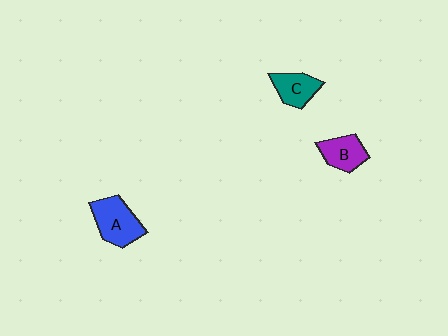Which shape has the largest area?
Shape A (blue).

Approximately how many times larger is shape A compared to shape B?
Approximately 1.4 times.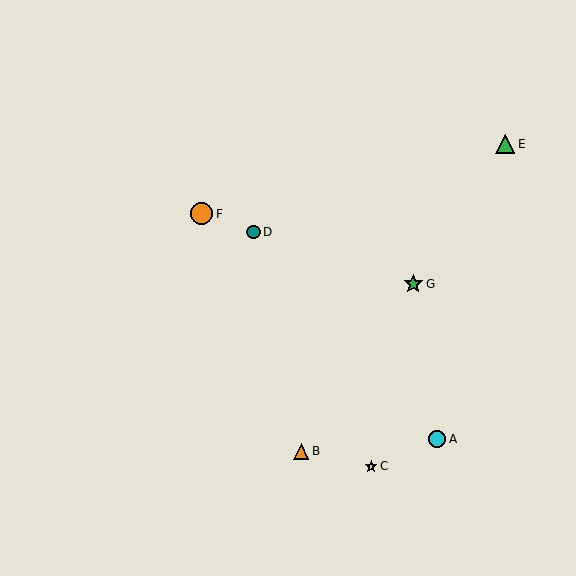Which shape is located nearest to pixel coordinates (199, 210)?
The orange circle (labeled F) at (202, 214) is nearest to that location.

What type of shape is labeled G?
Shape G is a green star.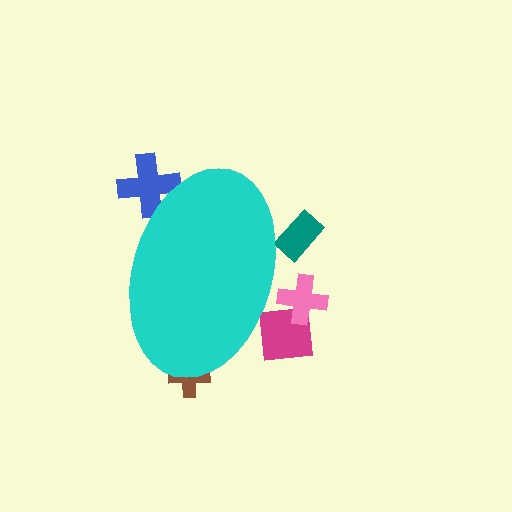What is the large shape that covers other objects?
A cyan ellipse.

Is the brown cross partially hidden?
Yes, the brown cross is partially hidden behind the cyan ellipse.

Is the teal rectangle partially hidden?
Yes, the teal rectangle is partially hidden behind the cyan ellipse.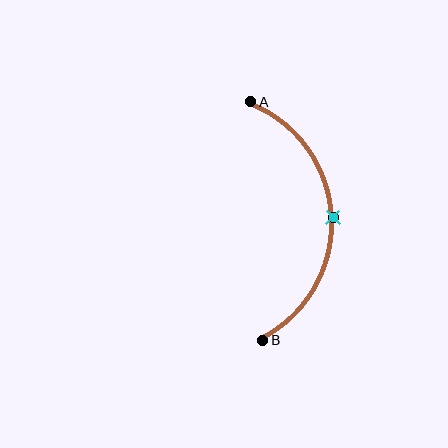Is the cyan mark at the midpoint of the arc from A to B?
Yes. The cyan mark lies on the arc at equal arc-length from both A and B — it is the arc midpoint.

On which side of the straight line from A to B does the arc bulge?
The arc bulges to the right of the straight line connecting A and B.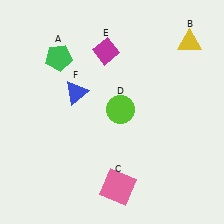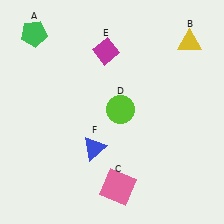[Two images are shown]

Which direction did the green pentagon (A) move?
The green pentagon (A) moved left.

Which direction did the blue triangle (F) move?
The blue triangle (F) moved down.